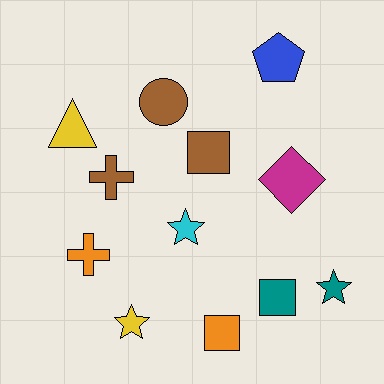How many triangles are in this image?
There is 1 triangle.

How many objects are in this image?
There are 12 objects.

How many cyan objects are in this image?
There is 1 cyan object.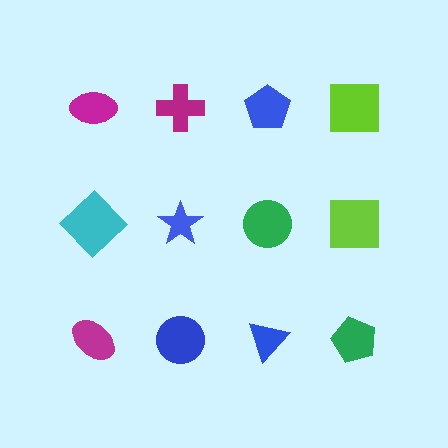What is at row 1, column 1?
A magenta ellipse.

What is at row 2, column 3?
A green circle.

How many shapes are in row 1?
4 shapes.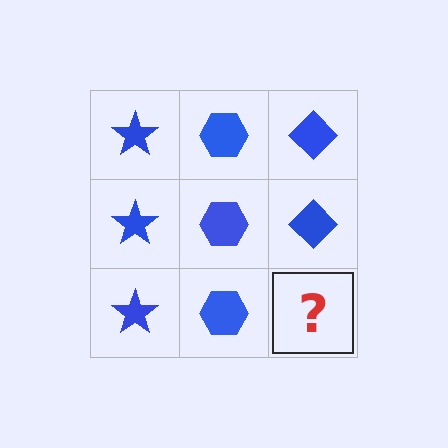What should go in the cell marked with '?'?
The missing cell should contain a blue diamond.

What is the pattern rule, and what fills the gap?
The rule is that each column has a consistent shape. The gap should be filled with a blue diamond.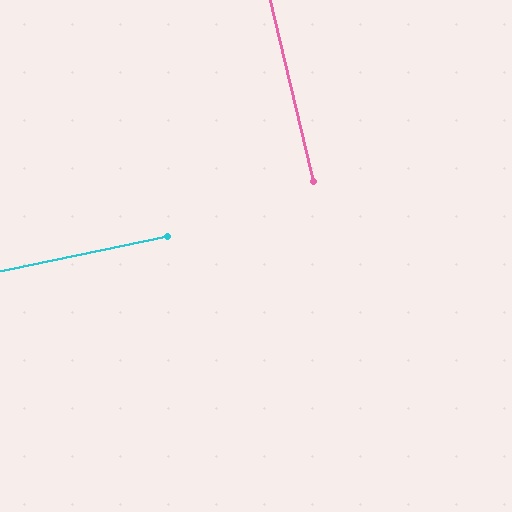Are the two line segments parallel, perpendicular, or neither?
Perpendicular — they meet at approximately 88°.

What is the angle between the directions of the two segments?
Approximately 88 degrees.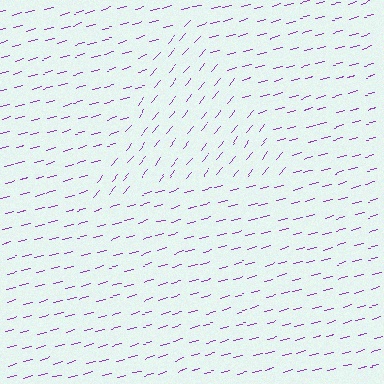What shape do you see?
I see a triangle.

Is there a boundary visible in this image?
Yes, there is a texture boundary formed by a change in line orientation.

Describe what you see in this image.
The image is filled with small purple line segments. A triangle region in the image has lines oriented differently from the surrounding lines, creating a visible texture boundary.